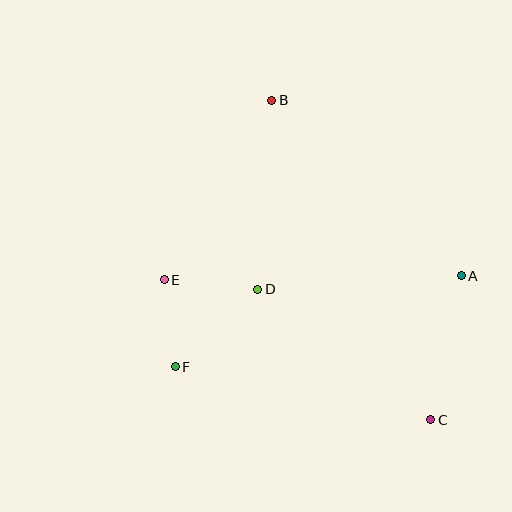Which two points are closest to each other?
Points E and F are closest to each other.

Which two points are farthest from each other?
Points B and C are farthest from each other.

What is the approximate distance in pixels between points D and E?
The distance between D and E is approximately 94 pixels.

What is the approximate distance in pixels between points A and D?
The distance between A and D is approximately 204 pixels.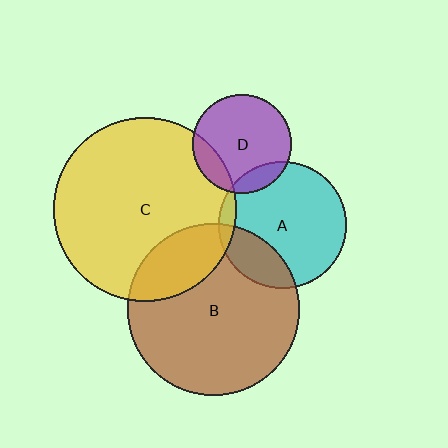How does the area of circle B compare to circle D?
Approximately 3.0 times.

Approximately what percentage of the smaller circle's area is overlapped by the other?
Approximately 20%.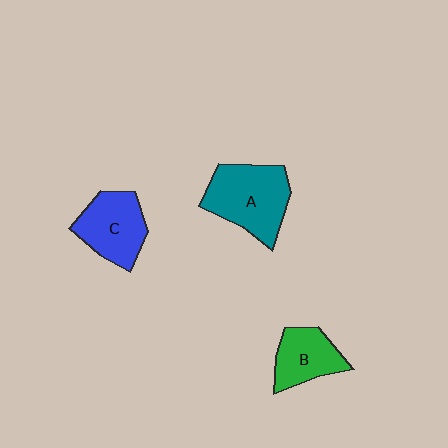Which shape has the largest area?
Shape A (teal).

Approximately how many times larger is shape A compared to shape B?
Approximately 1.5 times.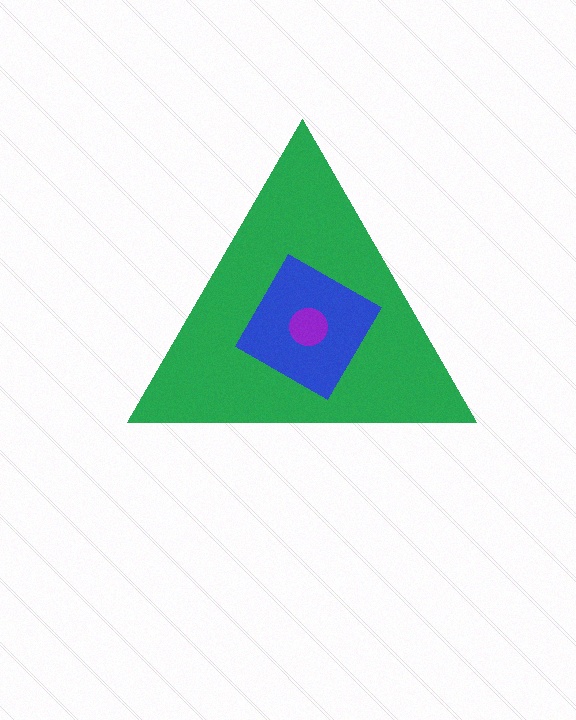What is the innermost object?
The purple circle.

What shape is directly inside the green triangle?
The blue diamond.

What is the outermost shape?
The green triangle.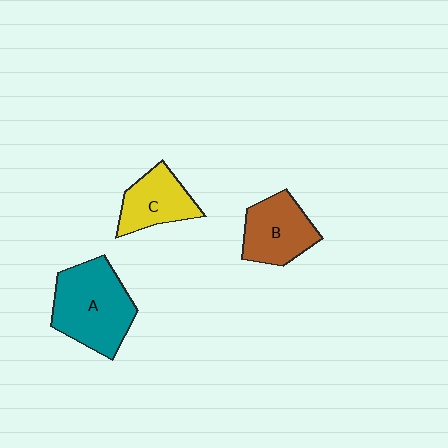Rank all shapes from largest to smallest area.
From largest to smallest: A (teal), B (brown), C (yellow).